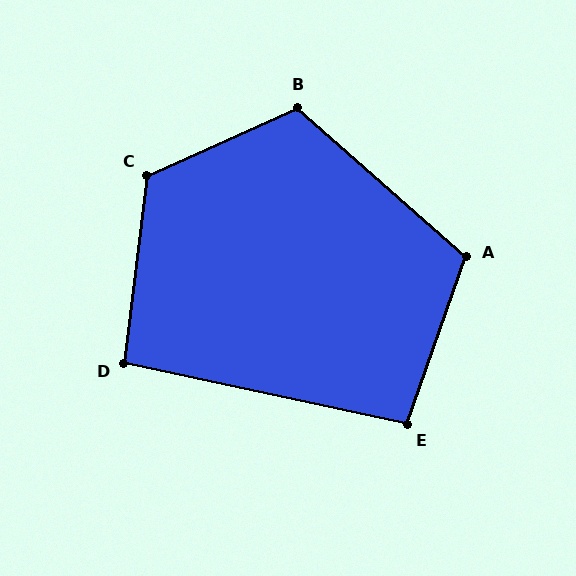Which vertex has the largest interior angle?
C, at approximately 121 degrees.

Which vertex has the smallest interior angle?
D, at approximately 95 degrees.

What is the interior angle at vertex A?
Approximately 112 degrees (obtuse).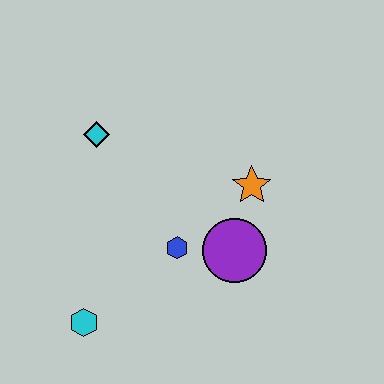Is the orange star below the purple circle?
No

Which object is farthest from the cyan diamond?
The cyan hexagon is farthest from the cyan diamond.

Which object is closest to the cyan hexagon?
The blue hexagon is closest to the cyan hexagon.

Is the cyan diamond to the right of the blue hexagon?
No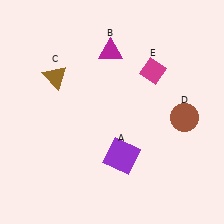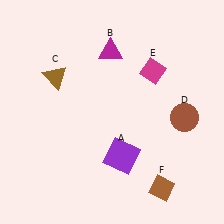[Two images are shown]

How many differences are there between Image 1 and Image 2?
There is 1 difference between the two images.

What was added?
A brown diamond (F) was added in Image 2.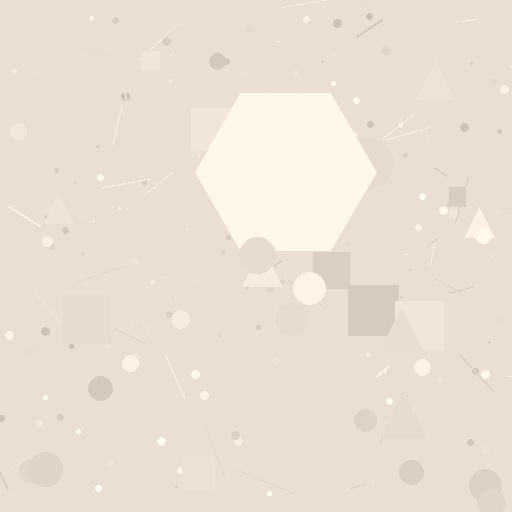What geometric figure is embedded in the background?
A hexagon is embedded in the background.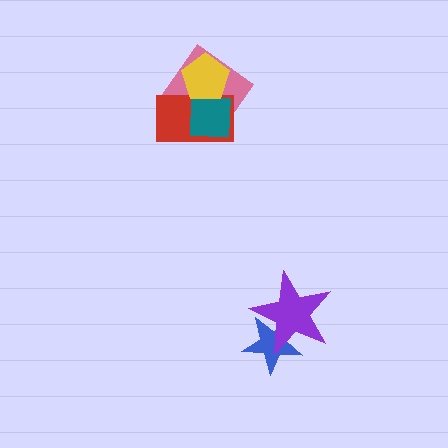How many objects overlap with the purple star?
1 object overlaps with the purple star.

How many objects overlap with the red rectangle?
3 objects overlap with the red rectangle.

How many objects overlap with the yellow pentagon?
3 objects overlap with the yellow pentagon.